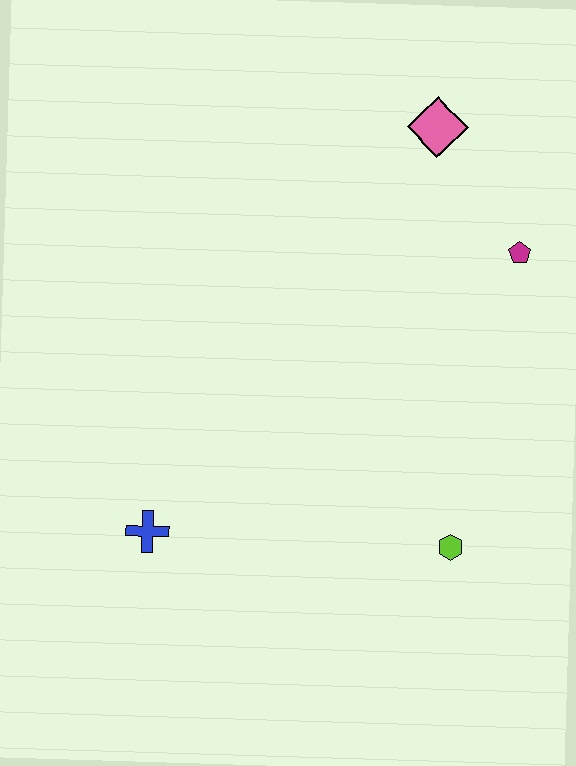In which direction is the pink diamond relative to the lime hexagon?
The pink diamond is above the lime hexagon.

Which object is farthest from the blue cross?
The pink diamond is farthest from the blue cross.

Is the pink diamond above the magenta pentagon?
Yes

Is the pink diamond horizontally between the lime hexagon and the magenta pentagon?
No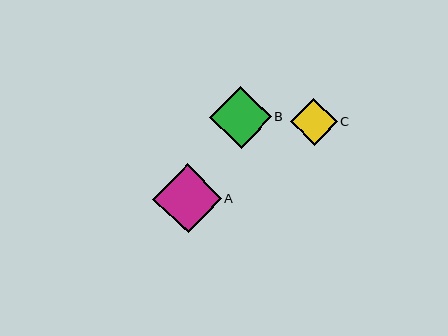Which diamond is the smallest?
Diamond C is the smallest with a size of approximately 47 pixels.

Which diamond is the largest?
Diamond A is the largest with a size of approximately 69 pixels.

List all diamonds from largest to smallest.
From largest to smallest: A, B, C.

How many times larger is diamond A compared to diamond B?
Diamond A is approximately 1.1 times the size of diamond B.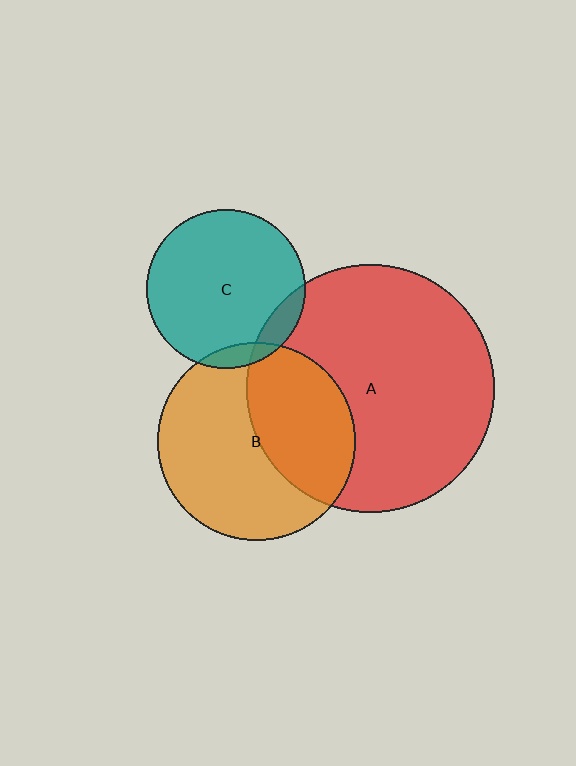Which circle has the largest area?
Circle A (red).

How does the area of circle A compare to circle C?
Approximately 2.4 times.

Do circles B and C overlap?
Yes.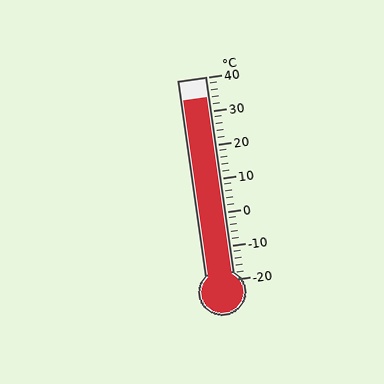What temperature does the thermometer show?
The thermometer shows approximately 34°C.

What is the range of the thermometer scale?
The thermometer scale ranges from -20°C to 40°C.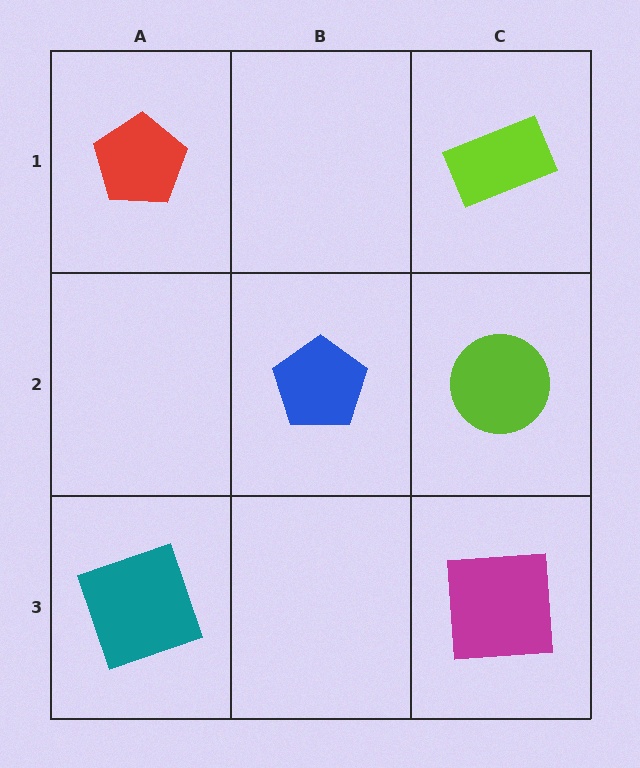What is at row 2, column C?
A lime circle.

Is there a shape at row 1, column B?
No, that cell is empty.